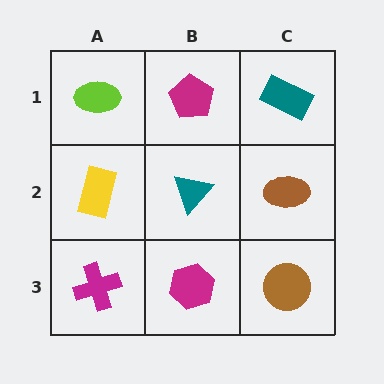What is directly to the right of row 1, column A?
A magenta pentagon.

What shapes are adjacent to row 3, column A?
A yellow rectangle (row 2, column A), a magenta hexagon (row 3, column B).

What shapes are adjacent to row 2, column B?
A magenta pentagon (row 1, column B), a magenta hexagon (row 3, column B), a yellow rectangle (row 2, column A), a brown ellipse (row 2, column C).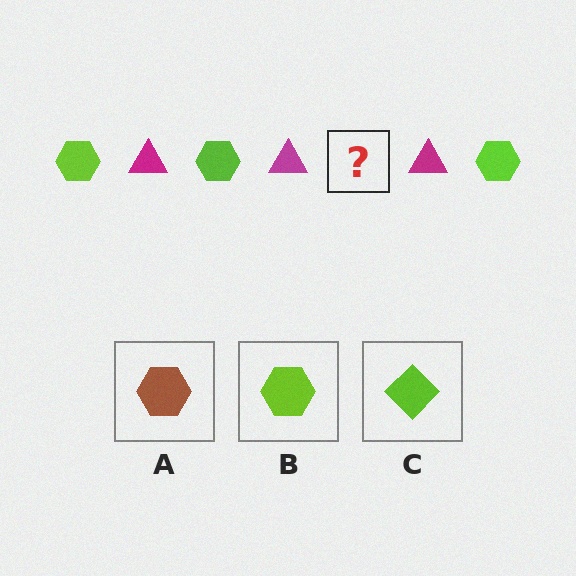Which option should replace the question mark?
Option B.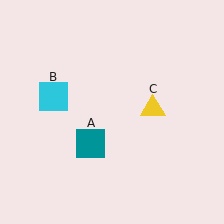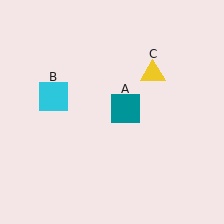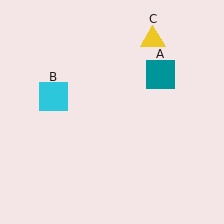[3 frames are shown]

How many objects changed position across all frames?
2 objects changed position: teal square (object A), yellow triangle (object C).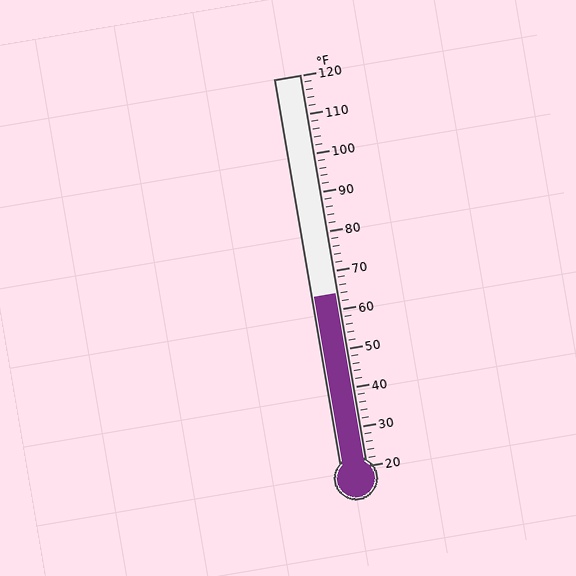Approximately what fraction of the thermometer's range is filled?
The thermometer is filled to approximately 45% of its range.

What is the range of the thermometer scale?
The thermometer scale ranges from 20°F to 120°F.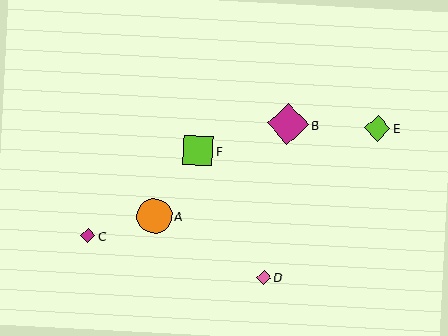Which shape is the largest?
The magenta diamond (labeled B) is the largest.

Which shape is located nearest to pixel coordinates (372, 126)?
The lime diamond (labeled E) at (377, 128) is nearest to that location.